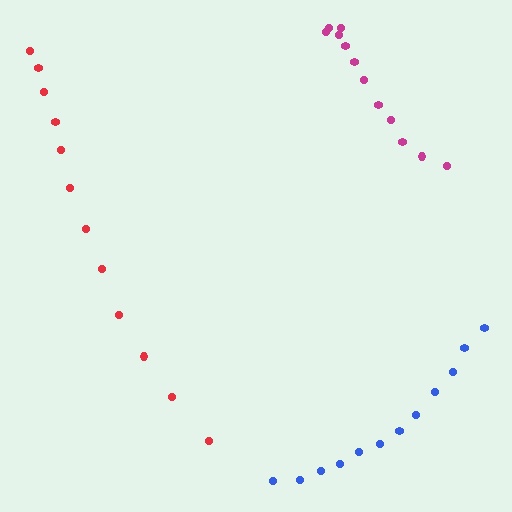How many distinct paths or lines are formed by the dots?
There are 3 distinct paths.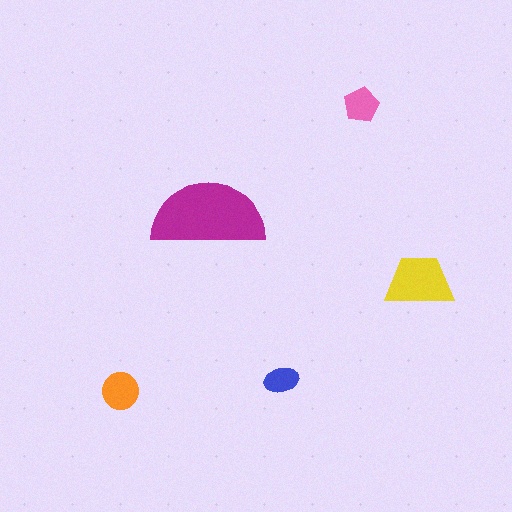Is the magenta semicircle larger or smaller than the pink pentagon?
Larger.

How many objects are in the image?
There are 5 objects in the image.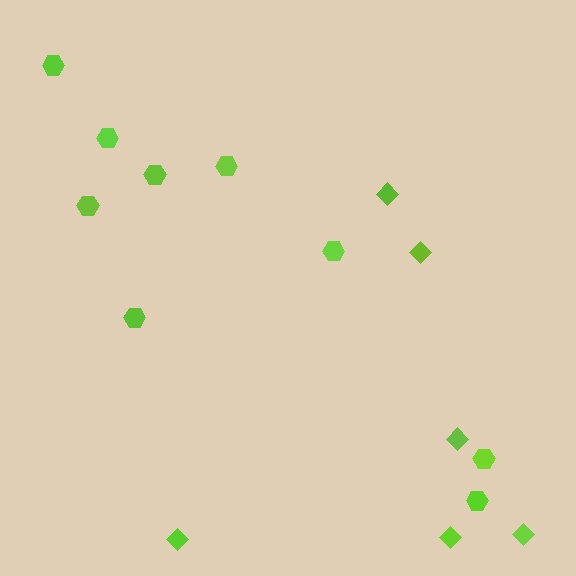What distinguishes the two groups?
There are 2 groups: one group of diamonds (6) and one group of hexagons (9).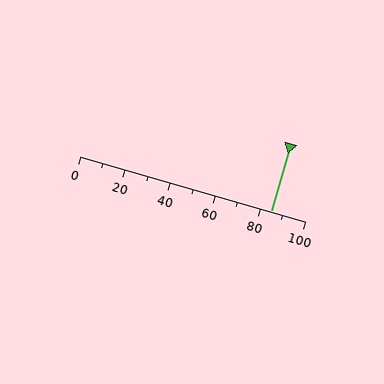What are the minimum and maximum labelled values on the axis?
The axis runs from 0 to 100.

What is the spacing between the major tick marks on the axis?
The major ticks are spaced 20 apart.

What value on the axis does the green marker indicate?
The marker indicates approximately 85.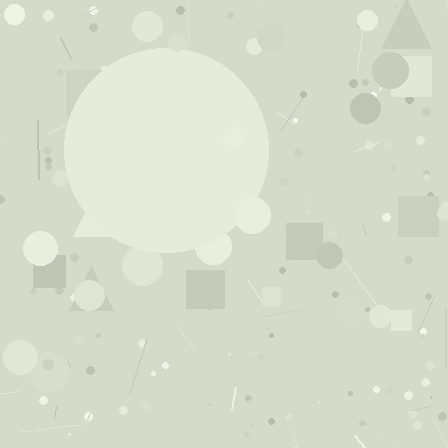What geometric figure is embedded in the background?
A circle is embedded in the background.